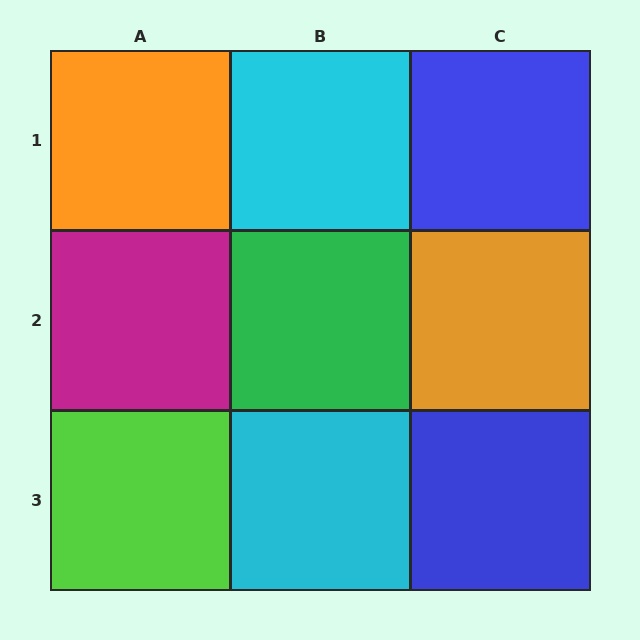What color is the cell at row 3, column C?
Blue.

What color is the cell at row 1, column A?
Orange.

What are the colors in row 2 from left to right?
Magenta, green, orange.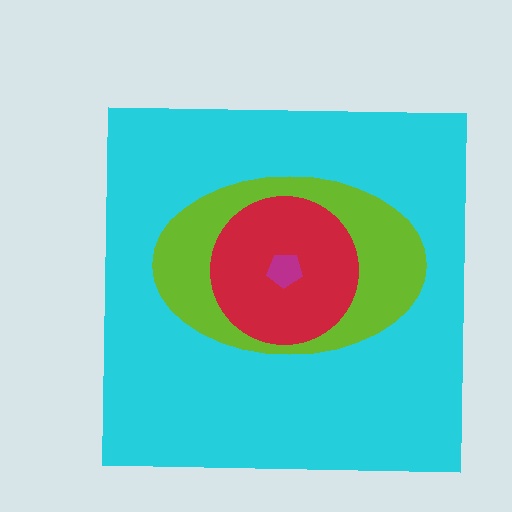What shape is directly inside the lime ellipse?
The red circle.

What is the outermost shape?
The cyan square.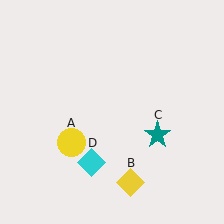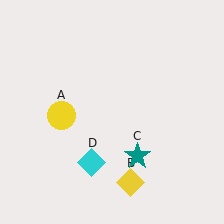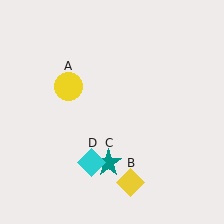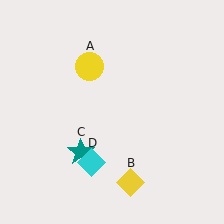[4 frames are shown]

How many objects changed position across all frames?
2 objects changed position: yellow circle (object A), teal star (object C).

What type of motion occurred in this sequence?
The yellow circle (object A), teal star (object C) rotated clockwise around the center of the scene.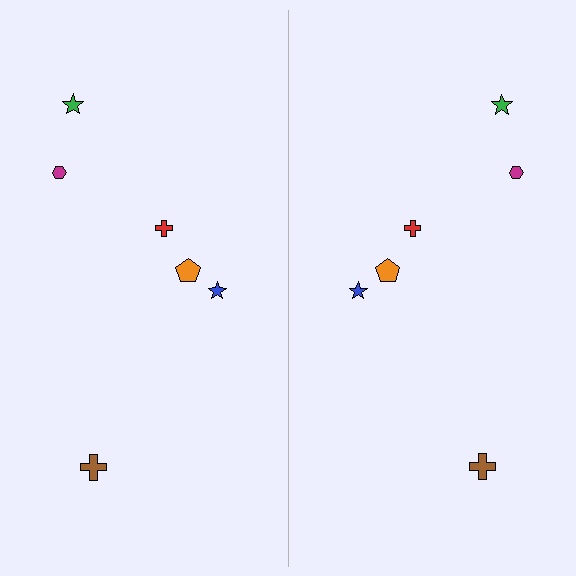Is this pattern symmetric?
Yes, this pattern has bilateral (reflection) symmetry.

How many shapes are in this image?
There are 12 shapes in this image.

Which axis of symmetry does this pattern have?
The pattern has a vertical axis of symmetry running through the center of the image.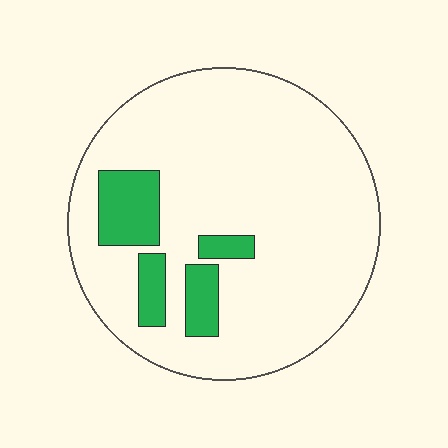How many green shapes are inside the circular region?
4.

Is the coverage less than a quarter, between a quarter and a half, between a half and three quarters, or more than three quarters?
Less than a quarter.